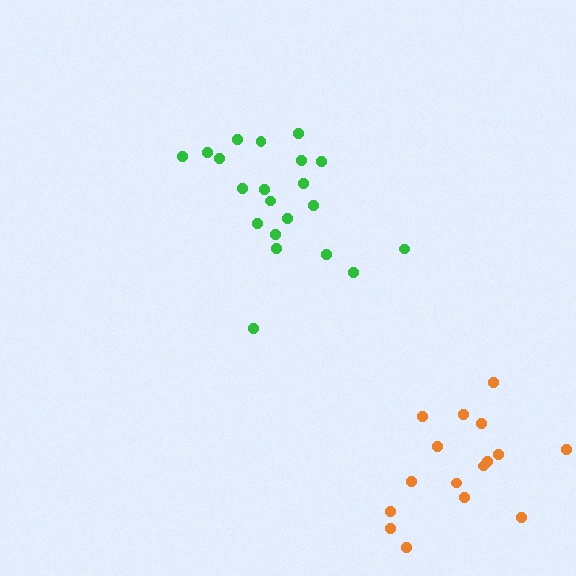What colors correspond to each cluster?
The clusters are colored: orange, green.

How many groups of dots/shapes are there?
There are 2 groups.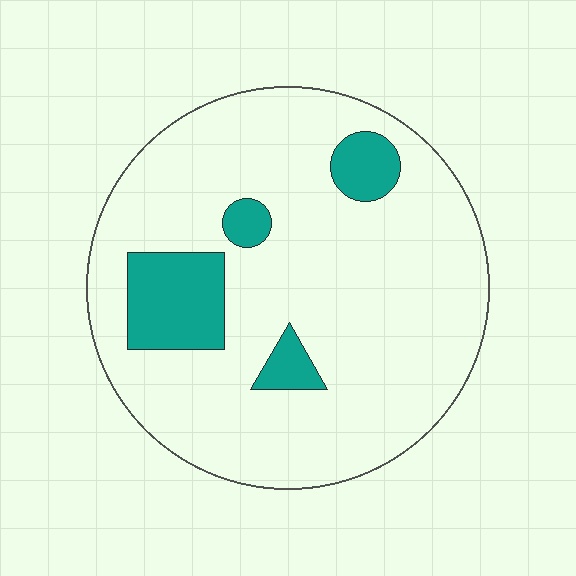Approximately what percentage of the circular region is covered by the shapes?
Approximately 15%.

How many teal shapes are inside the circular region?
4.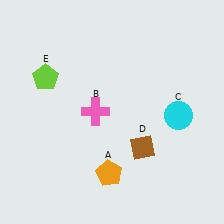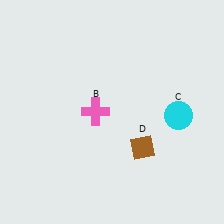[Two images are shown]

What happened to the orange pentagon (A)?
The orange pentagon (A) was removed in Image 2. It was in the bottom-left area of Image 1.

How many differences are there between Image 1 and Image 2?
There are 2 differences between the two images.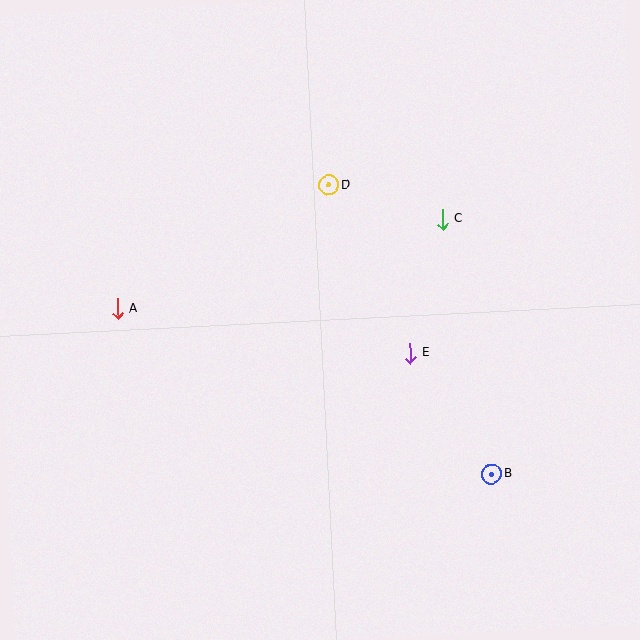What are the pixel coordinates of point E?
Point E is at (410, 353).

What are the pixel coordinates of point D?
Point D is at (329, 185).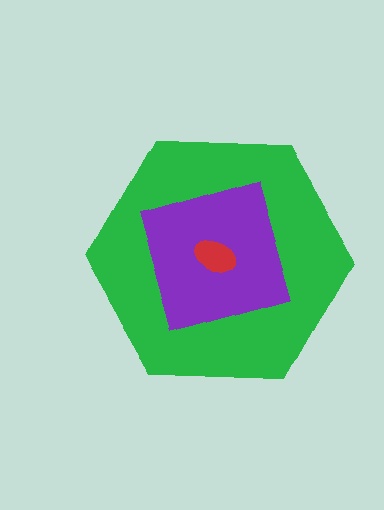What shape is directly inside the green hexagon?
The purple diamond.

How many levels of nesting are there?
3.